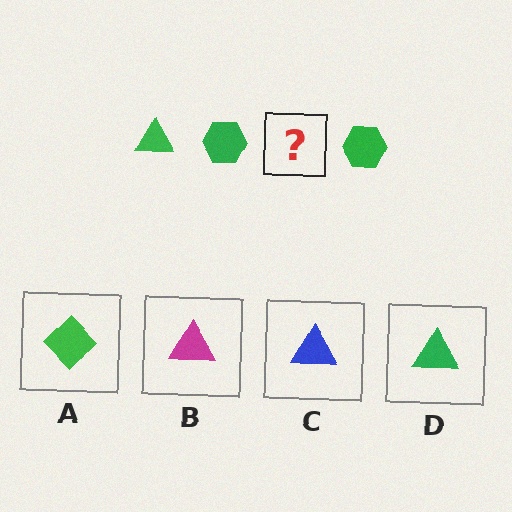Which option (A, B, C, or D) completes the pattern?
D.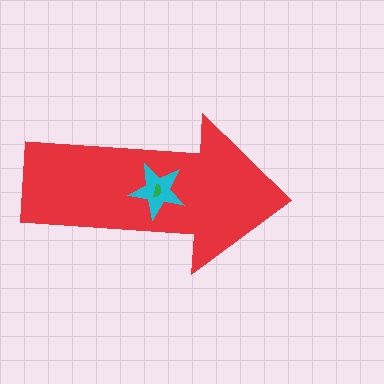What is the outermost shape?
The red arrow.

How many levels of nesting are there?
3.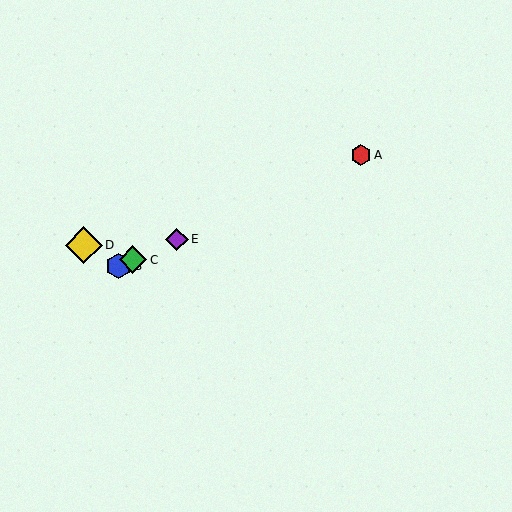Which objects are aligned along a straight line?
Objects A, B, C, E are aligned along a straight line.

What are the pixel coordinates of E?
Object E is at (177, 239).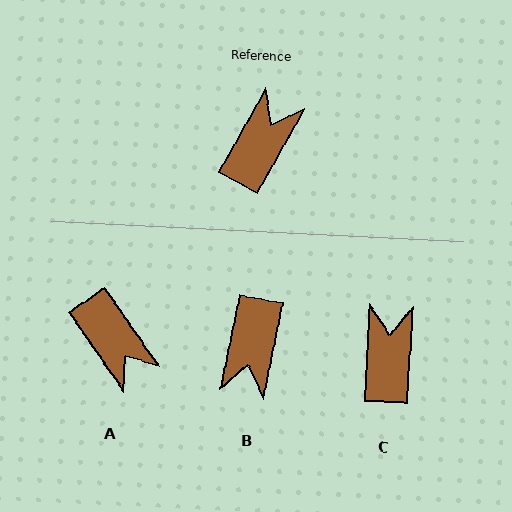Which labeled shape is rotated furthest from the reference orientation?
B, about 162 degrees away.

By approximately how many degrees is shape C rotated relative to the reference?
Approximately 26 degrees counter-clockwise.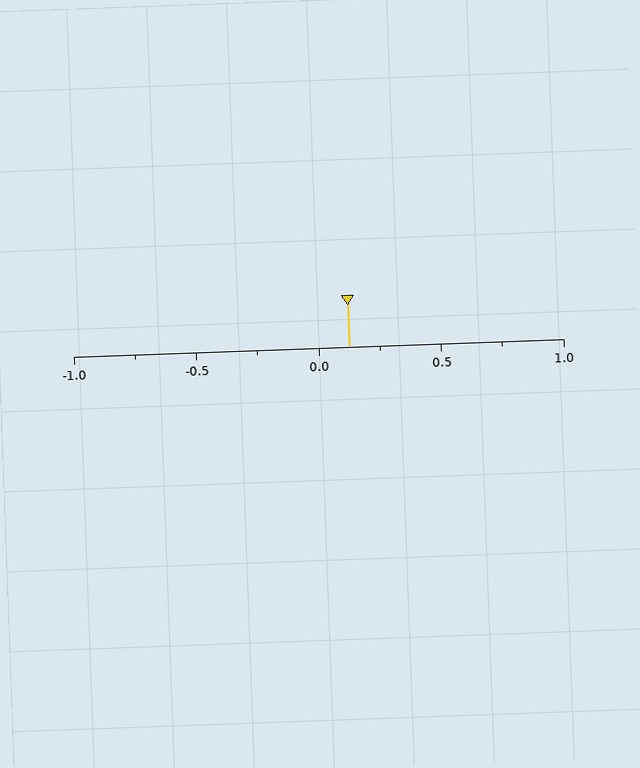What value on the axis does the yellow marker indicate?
The marker indicates approximately 0.12.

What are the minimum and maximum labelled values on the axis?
The axis runs from -1.0 to 1.0.